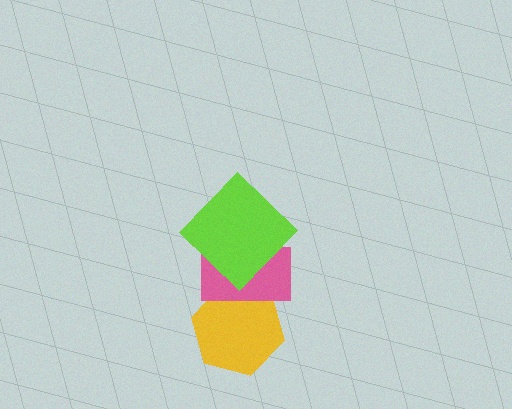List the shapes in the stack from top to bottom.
From top to bottom: the lime diamond, the pink rectangle, the yellow hexagon.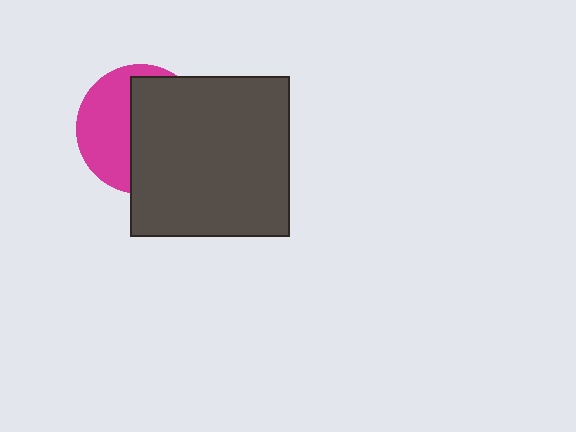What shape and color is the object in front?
The object in front is a dark gray square.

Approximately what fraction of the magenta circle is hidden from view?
Roughly 58% of the magenta circle is hidden behind the dark gray square.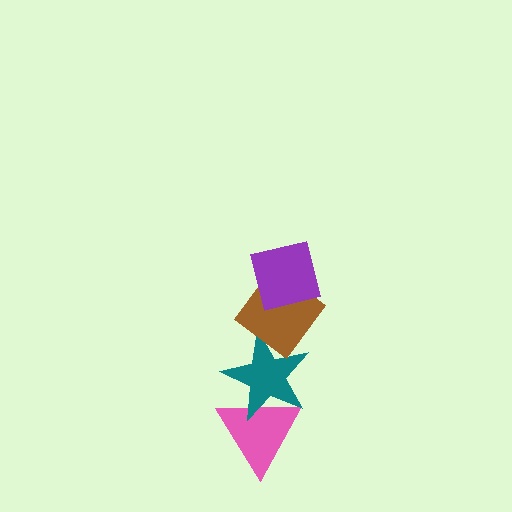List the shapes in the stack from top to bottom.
From top to bottom: the purple square, the brown diamond, the teal star, the pink triangle.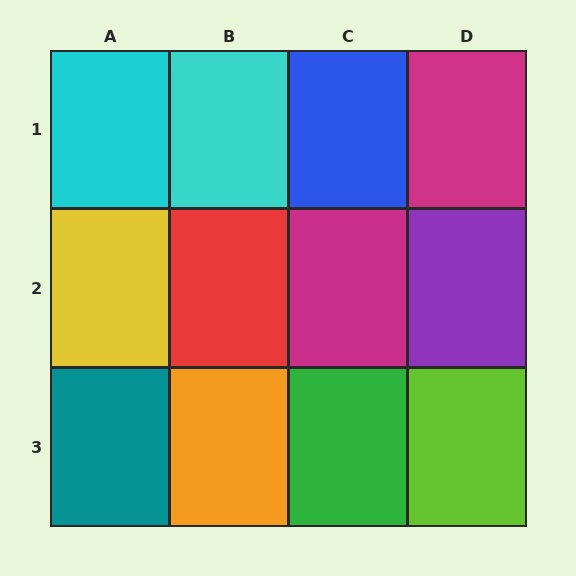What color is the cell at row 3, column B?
Orange.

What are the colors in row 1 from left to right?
Cyan, cyan, blue, magenta.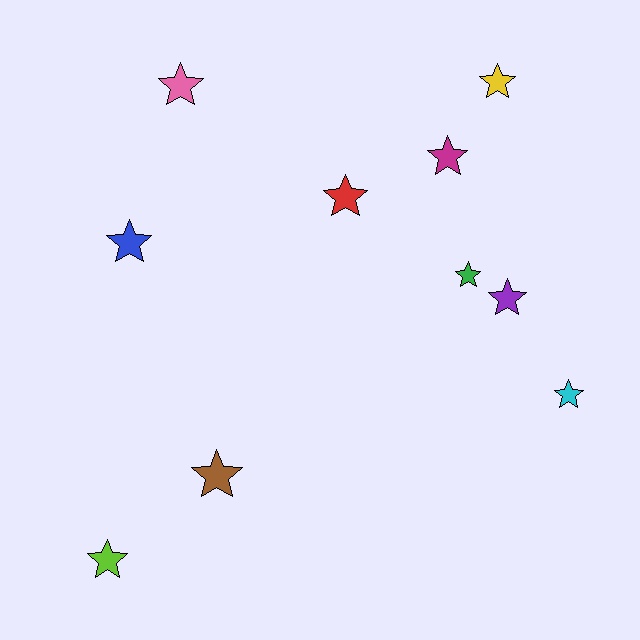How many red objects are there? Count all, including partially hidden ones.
There is 1 red object.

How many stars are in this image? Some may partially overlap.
There are 10 stars.